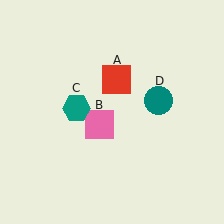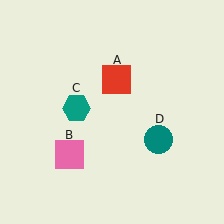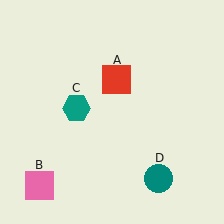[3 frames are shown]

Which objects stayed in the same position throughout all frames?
Red square (object A) and teal hexagon (object C) remained stationary.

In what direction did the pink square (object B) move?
The pink square (object B) moved down and to the left.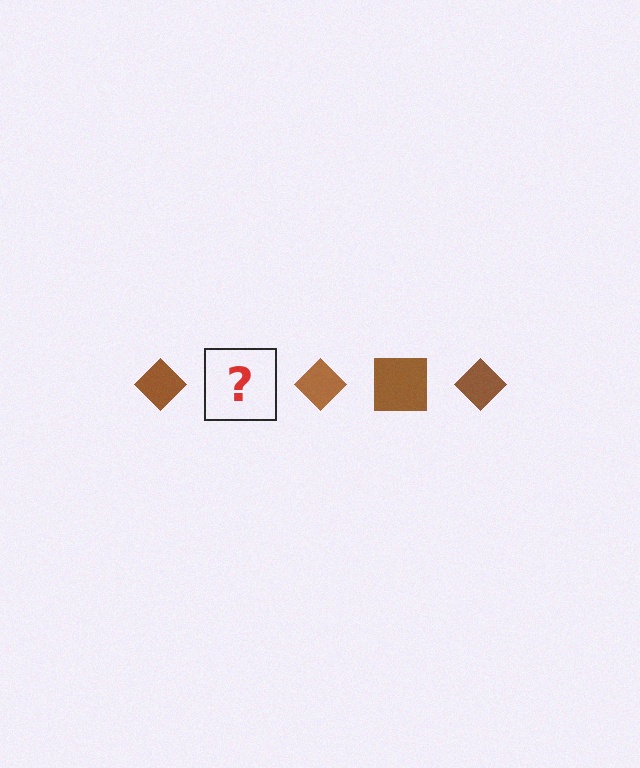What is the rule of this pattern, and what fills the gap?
The rule is that the pattern cycles through diamond, square shapes in brown. The gap should be filled with a brown square.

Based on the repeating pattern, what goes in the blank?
The blank should be a brown square.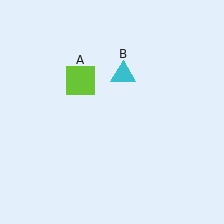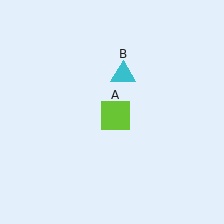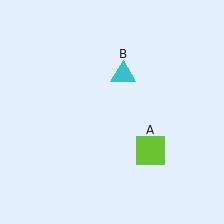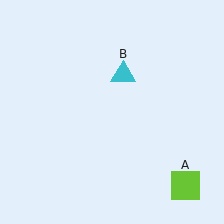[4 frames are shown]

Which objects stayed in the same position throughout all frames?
Cyan triangle (object B) remained stationary.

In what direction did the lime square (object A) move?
The lime square (object A) moved down and to the right.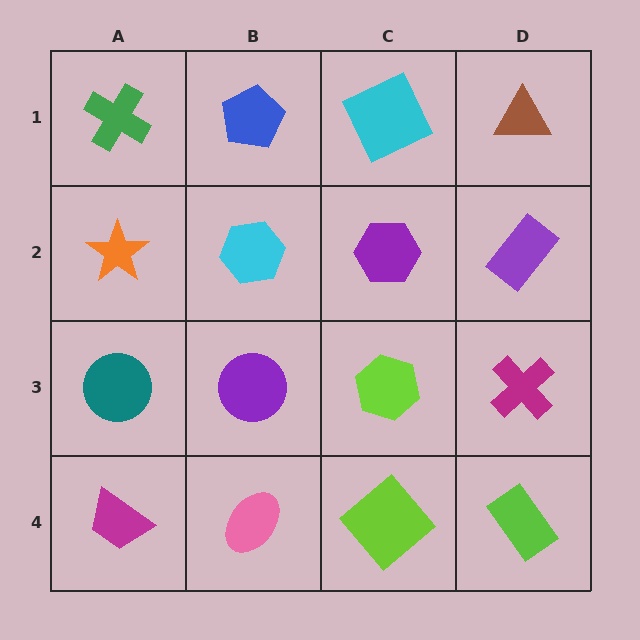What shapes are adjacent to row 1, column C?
A purple hexagon (row 2, column C), a blue pentagon (row 1, column B), a brown triangle (row 1, column D).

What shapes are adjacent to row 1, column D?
A purple rectangle (row 2, column D), a cyan square (row 1, column C).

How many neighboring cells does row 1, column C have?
3.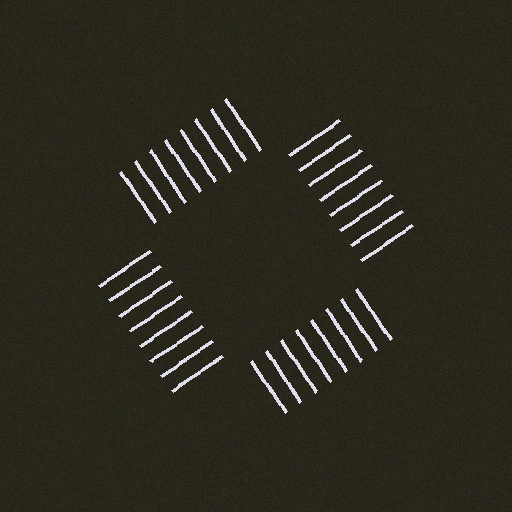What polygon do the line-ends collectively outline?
An illusory square — the line segments terminate on its edges but no continuous stroke is drawn.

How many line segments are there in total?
32 — 8 along each of the 4 edges.